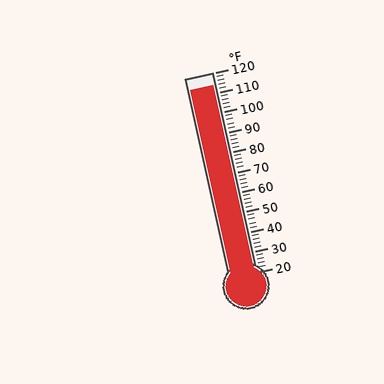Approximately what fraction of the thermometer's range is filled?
The thermometer is filled to approximately 95% of its range.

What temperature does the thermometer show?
The thermometer shows approximately 114°F.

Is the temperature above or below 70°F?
The temperature is above 70°F.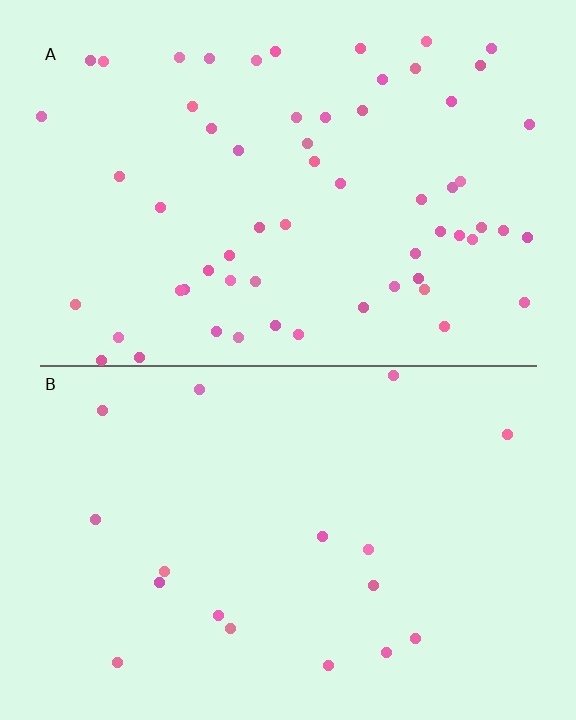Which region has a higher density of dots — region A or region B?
A (the top).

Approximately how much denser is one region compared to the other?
Approximately 3.5× — region A over region B.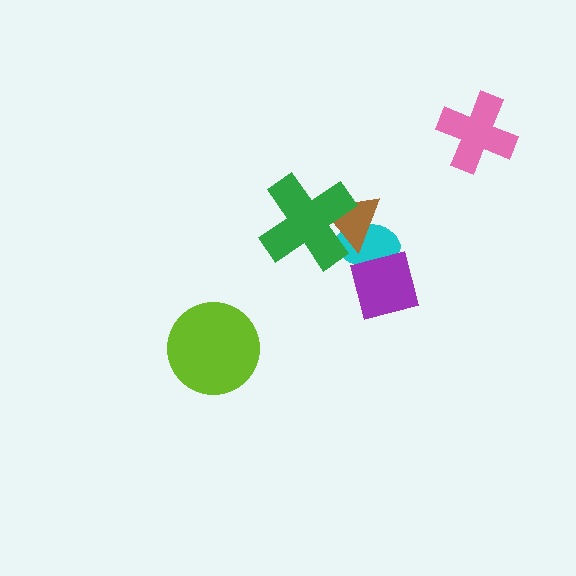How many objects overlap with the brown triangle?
2 objects overlap with the brown triangle.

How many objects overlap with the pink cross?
0 objects overlap with the pink cross.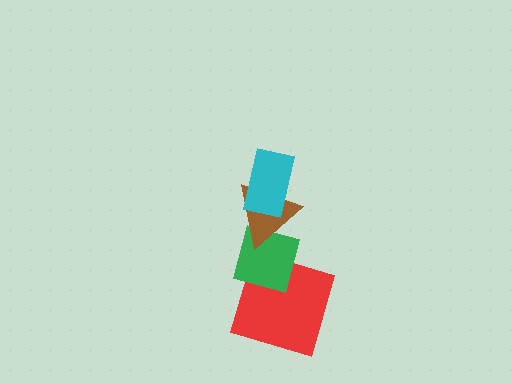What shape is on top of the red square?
The green square is on top of the red square.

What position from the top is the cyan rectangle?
The cyan rectangle is 1st from the top.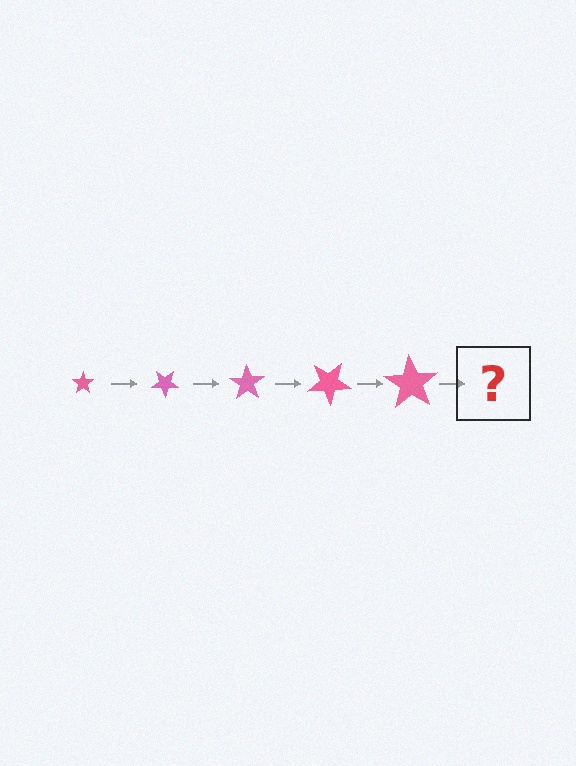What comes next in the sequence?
The next element should be a star, larger than the previous one and rotated 175 degrees from the start.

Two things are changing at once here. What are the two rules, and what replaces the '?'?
The two rules are that the star grows larger each step and it rotates 35 degrees each step. The '?' should be a star, larger than the previous one and rotated 175 degrees from the start.